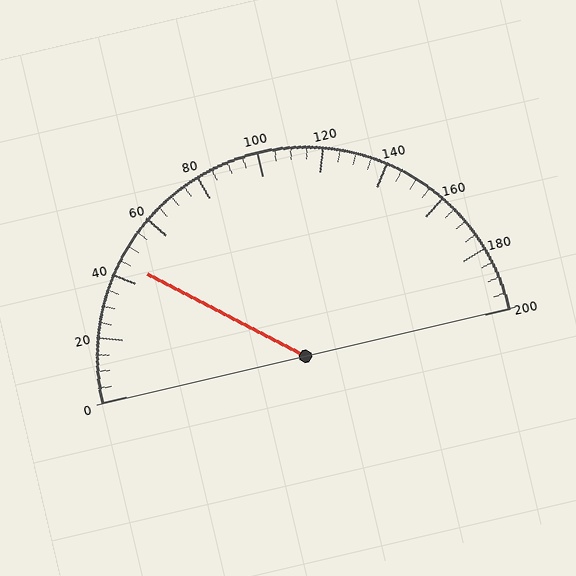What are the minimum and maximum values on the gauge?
The gauge ranges from 0 to 200.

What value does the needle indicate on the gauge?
The needle indicates approximately 45.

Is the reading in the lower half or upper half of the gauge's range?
The reading is in the lower half of the range (0 to 200).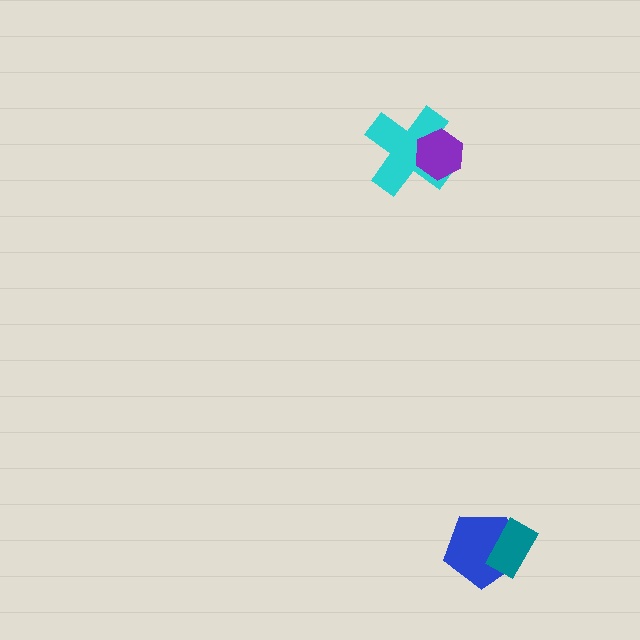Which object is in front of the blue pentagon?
The teal rectangle is in front of the blue pentagon.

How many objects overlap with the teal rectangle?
1 object overlaps with the teal rectangle.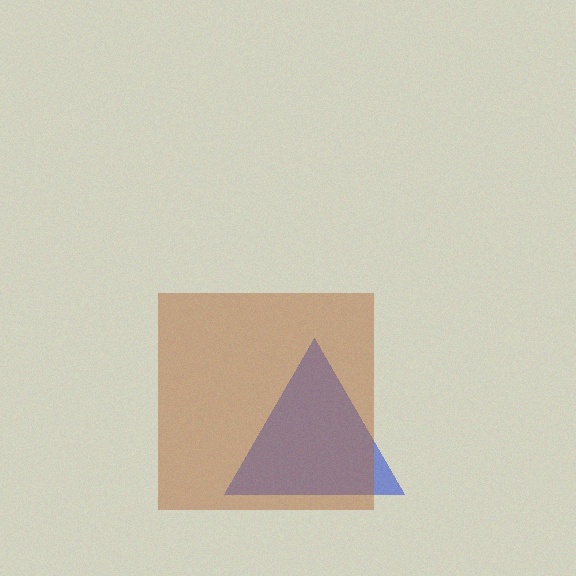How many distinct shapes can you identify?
There are 2 distinct shapes: a blue triangle, a brown square.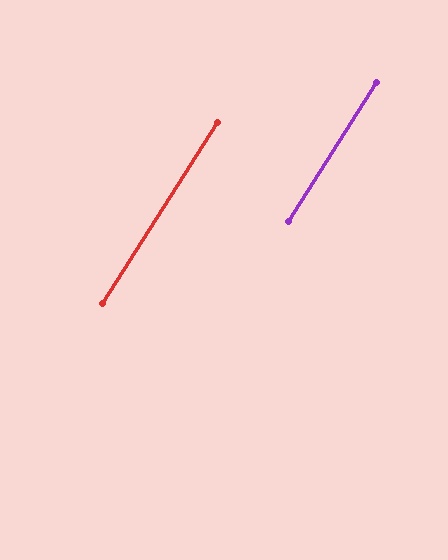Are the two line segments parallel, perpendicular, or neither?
Parallel — their directions differ by only 0.1°.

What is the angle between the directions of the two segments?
Approximately 0 degrees.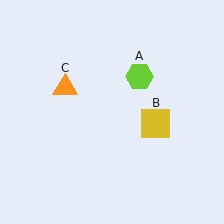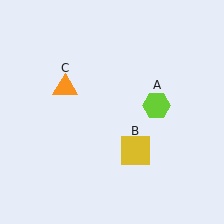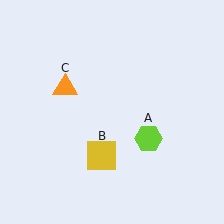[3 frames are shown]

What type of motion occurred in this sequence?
The lime hexagon (object A), yellow square (object B) rotated clockwise around the center of the scene.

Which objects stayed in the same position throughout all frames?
Orange triangle (object C) remained stationary.